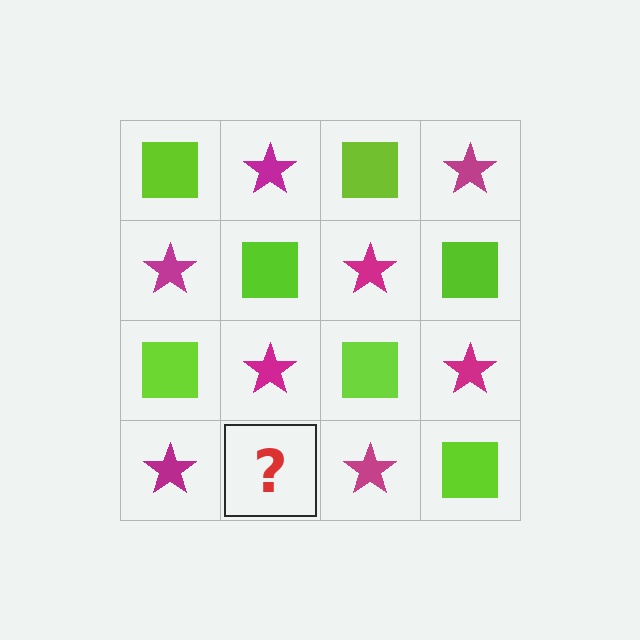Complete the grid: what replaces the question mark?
The question mark should be replaced with a lime square.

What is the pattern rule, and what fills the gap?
The rule is that it alternates lime square and magenta star in a checkerboard pattern. The gap should be filled with a lime square.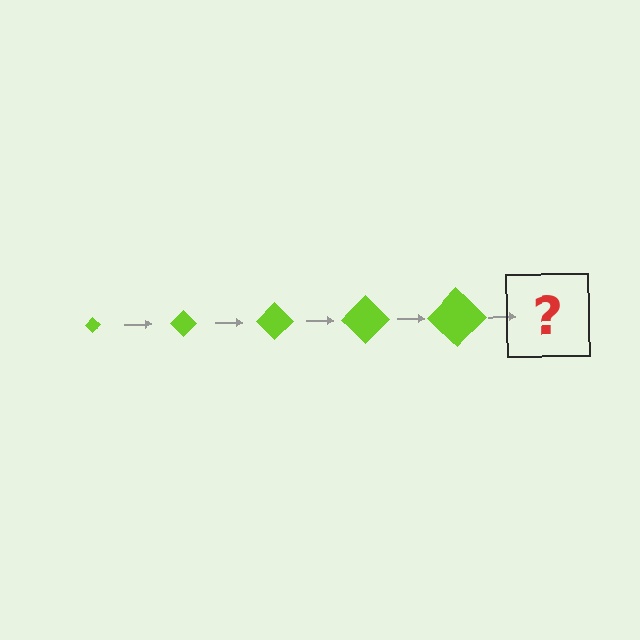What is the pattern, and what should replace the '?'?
The pattern is that the diamond gets progressively larger each step. The '?' should be a lime diamond, larger than the previous one.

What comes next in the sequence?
The next element should be a lime diamond, larger than the previous one.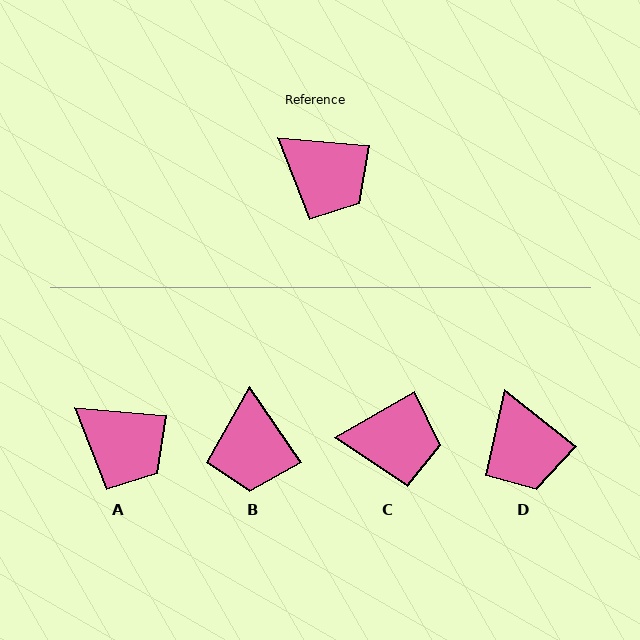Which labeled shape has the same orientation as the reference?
A.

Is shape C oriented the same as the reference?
No, it is off by about 35 degrees.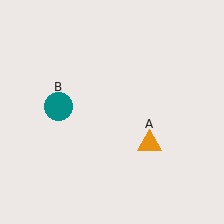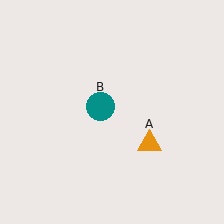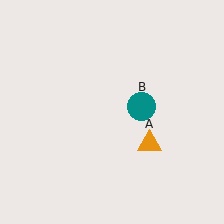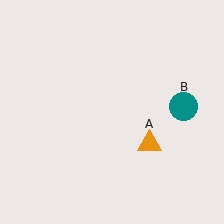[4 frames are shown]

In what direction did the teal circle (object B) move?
The teal circle (object B) moved right.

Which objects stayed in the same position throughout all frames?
Orange triangle (object A) remained stationary.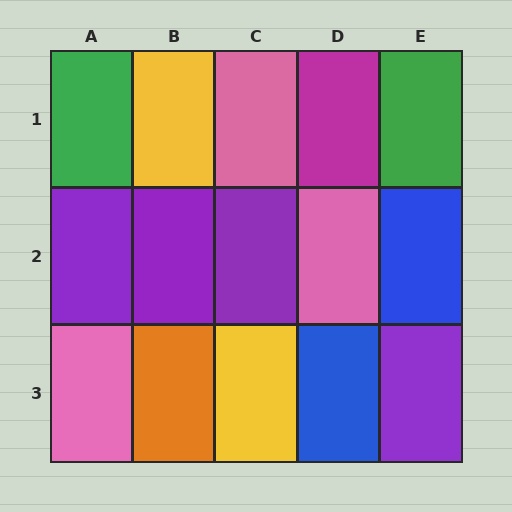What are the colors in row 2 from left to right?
Purple, purple, purple, pink, blue.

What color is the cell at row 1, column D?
Magenta.